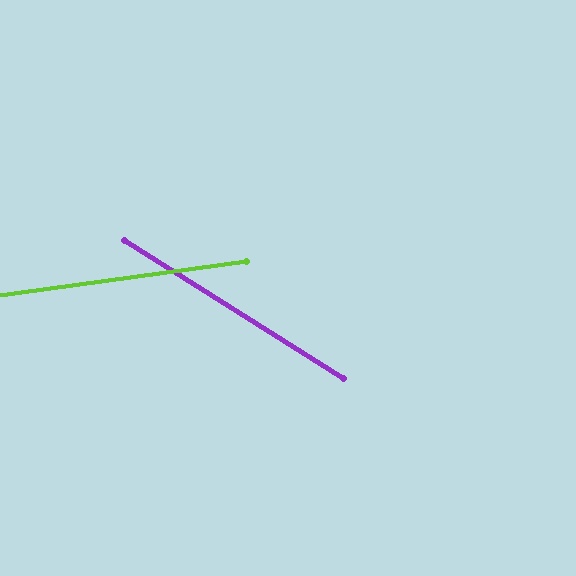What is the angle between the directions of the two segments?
Approximately 40 degrees.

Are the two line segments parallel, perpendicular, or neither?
Neither parallel nor perpendicular — they differ by about 40°.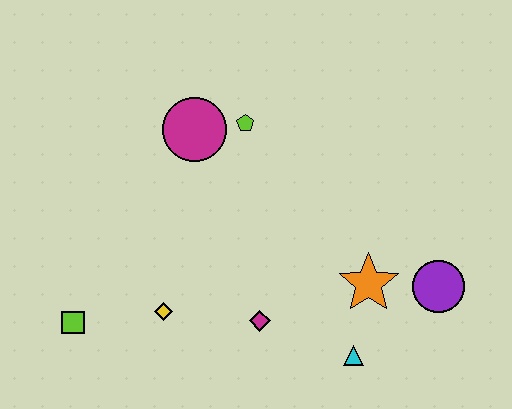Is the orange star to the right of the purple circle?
No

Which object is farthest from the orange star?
The lime square is farthest from the orange star.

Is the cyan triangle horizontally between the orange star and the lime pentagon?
Yes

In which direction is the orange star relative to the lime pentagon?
The orange star is below the lime pentagon.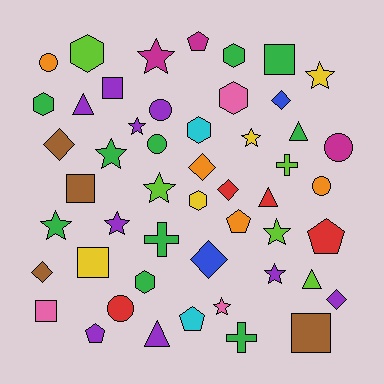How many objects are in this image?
There are 50 objects.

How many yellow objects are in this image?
There are 4 yellow objects.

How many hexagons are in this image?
There are 7 hexagons.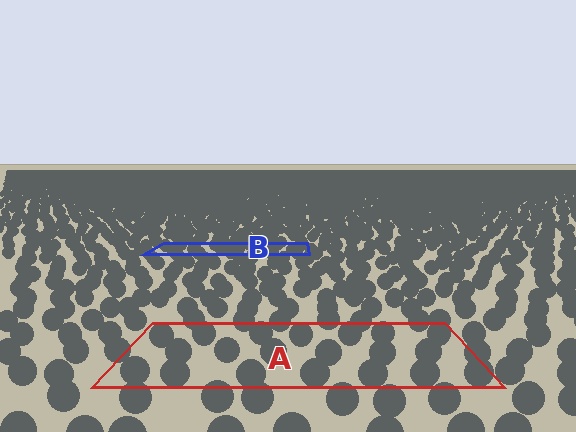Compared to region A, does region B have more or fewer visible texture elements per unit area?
Region B has more texture elements per unit area — they are packed more densely because it is farther away.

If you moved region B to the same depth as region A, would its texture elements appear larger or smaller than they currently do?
They would appear larger. At a closer depth, the same texture elements are projected at a bigger on-screen size.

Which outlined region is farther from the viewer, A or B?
Region B is farther from the viewer — the texture elements inside it appear smaller and more densely packed.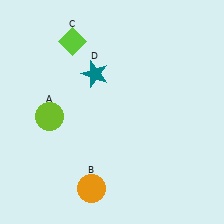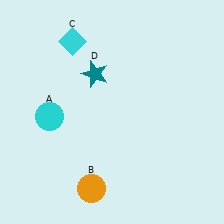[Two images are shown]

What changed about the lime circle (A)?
In Image 1, A is lime. In Image 2, it changed to cyan.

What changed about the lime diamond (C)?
In Image 1, C is lime. In Image 2, it changed to cyan.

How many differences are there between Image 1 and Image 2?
There are 2 differences between the two images.